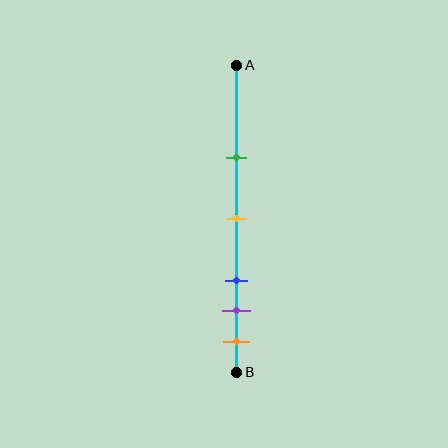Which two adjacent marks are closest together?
The purple and orange marks are the closest adjacent pair.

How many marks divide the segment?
There are 5 marks dividing the segment.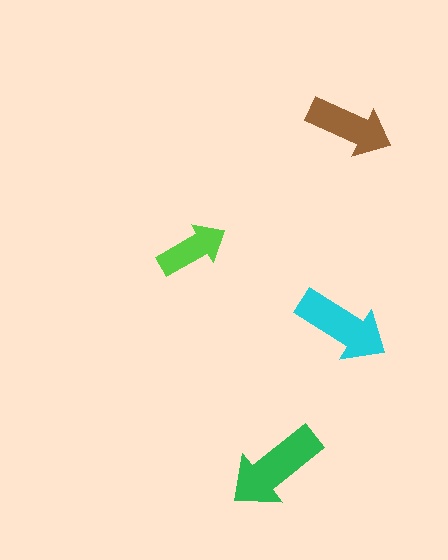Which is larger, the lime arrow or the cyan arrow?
The cyan one.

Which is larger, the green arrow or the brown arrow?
The green one.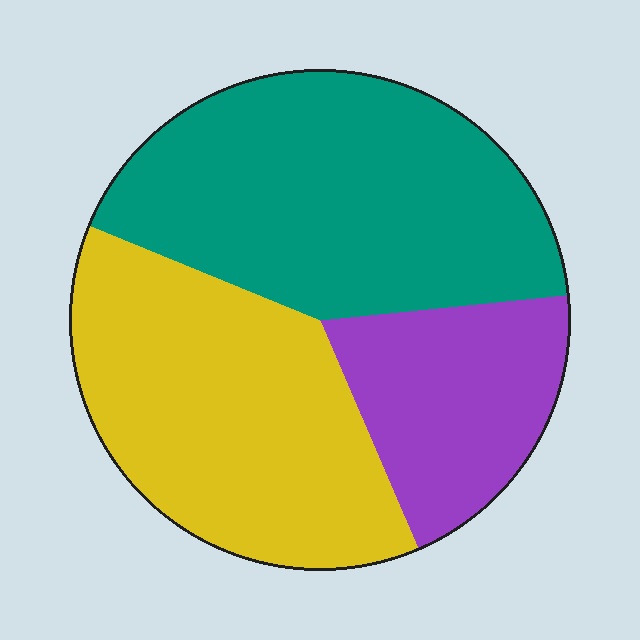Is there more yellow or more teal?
Teal.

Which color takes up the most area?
Teal, at roughly 40%.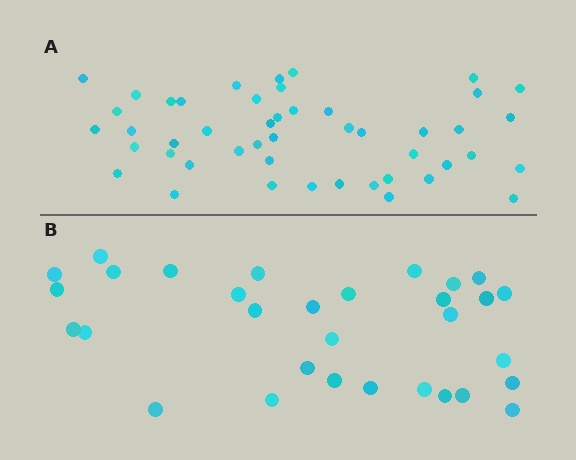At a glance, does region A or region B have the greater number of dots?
Region A (the top region) has more dots.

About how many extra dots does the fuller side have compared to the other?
Region A has approximately 15 more dots than region B.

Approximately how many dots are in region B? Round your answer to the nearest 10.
About 30 dots. (The exact count is 31, which rounds to 30.)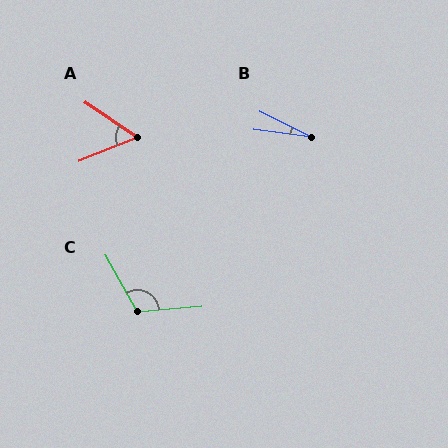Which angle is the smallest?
B, at approximately 19 degrees.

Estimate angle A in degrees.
Approximately 56 degrees.